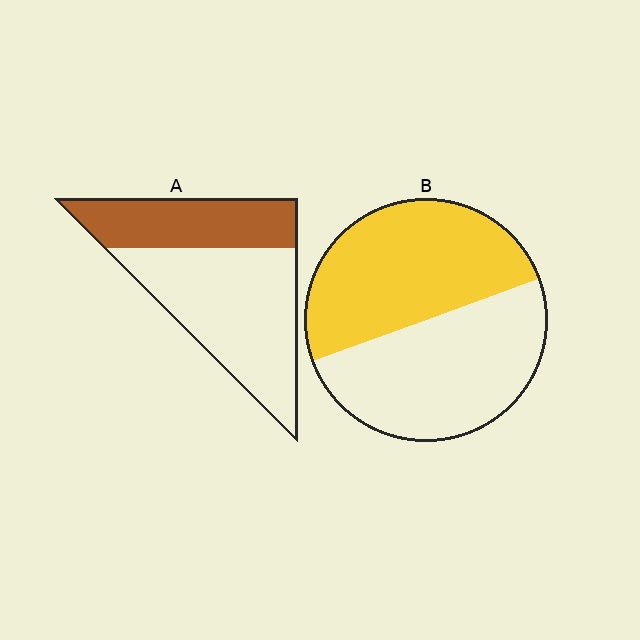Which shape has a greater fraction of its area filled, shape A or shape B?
Shape B.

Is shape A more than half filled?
No.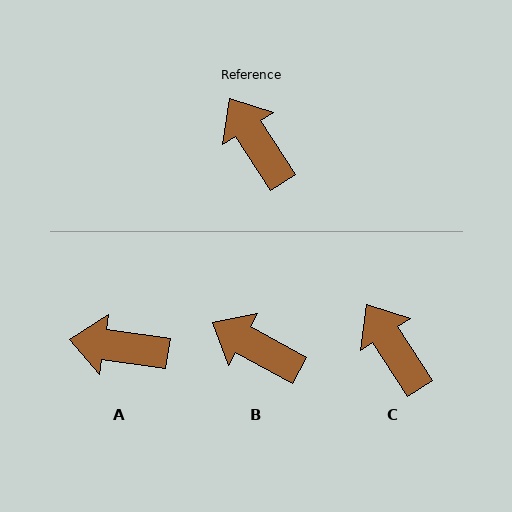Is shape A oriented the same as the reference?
No, it is off by about 49 degrees.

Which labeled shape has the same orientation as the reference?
C.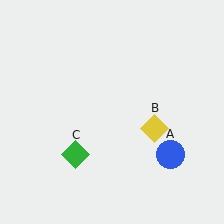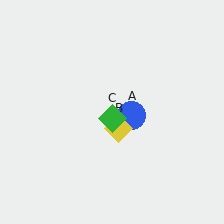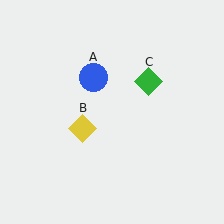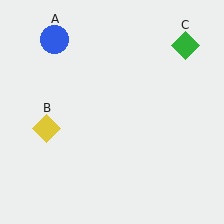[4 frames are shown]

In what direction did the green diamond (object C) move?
The green diamond (object C) moved up and to the right.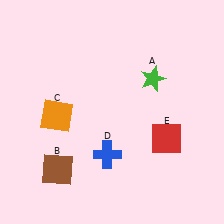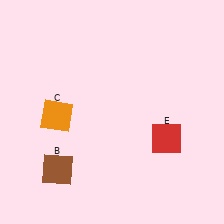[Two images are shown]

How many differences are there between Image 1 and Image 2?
There are 2 differences between the two images.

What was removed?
The blue cross (D), the green star (A) were removed in Image 2.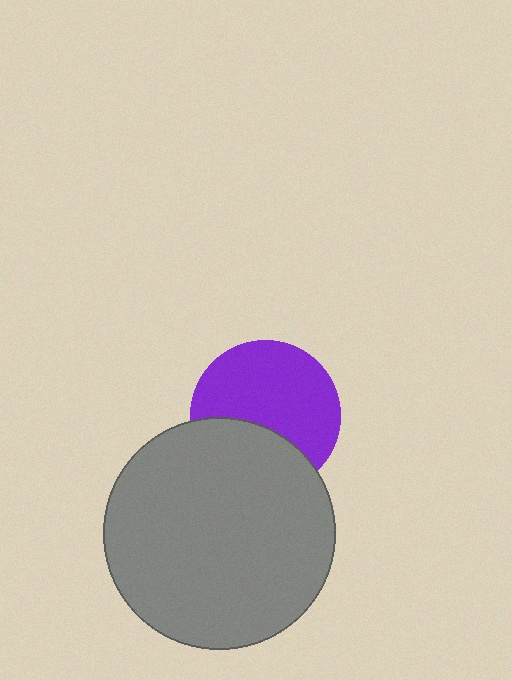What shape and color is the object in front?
The object in front is a gray circle.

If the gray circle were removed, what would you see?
You would see the complete purple circle.